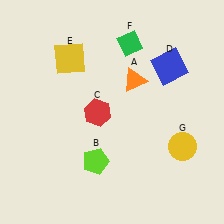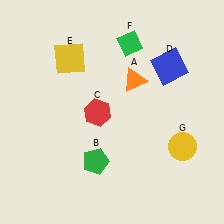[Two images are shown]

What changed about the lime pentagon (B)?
In Image 1, B is lime. In Image 2, it changed to green.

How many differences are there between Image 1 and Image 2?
There is 1 difference between the two images.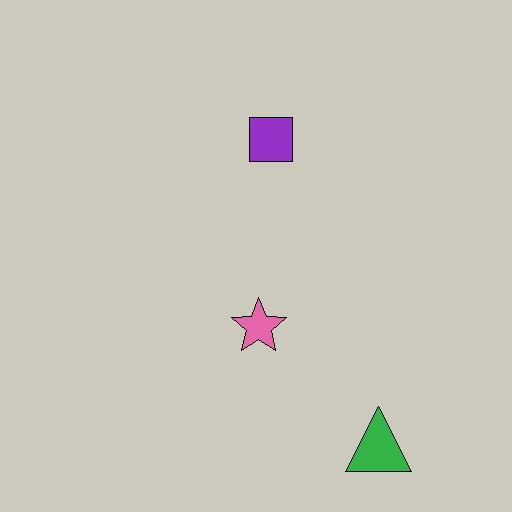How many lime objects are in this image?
There are no lime objects.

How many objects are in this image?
There are 3 objects.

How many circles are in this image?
There are no circles.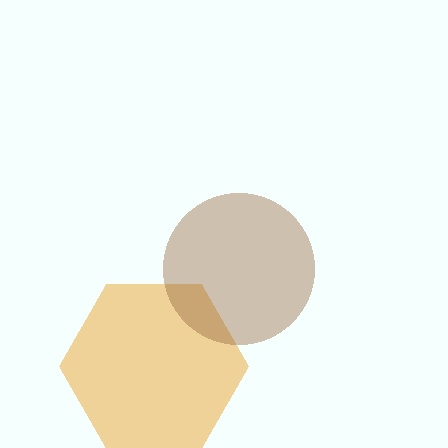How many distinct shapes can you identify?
There are 2 distinct shapes: an orange hexagon, a brown circle.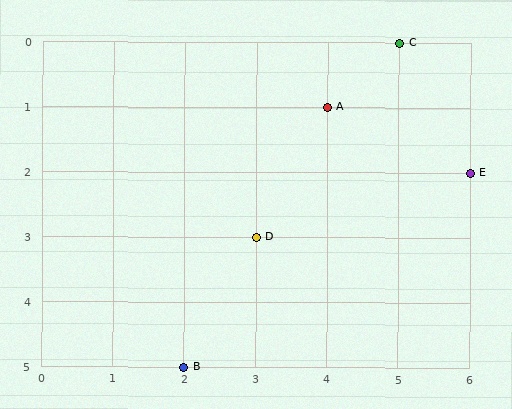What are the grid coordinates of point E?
Point E is at grid coordinates (6, 2).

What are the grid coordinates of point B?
Point B is at grid coordinates (2, 5).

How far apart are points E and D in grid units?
Points E and D are 3 columns and 1 row apart (about 3.2 grid units diagonally).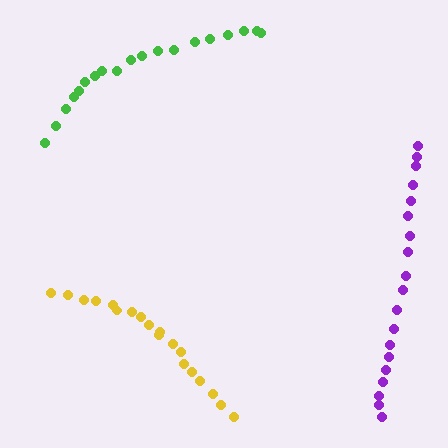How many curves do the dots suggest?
There are 3 distinct paths.